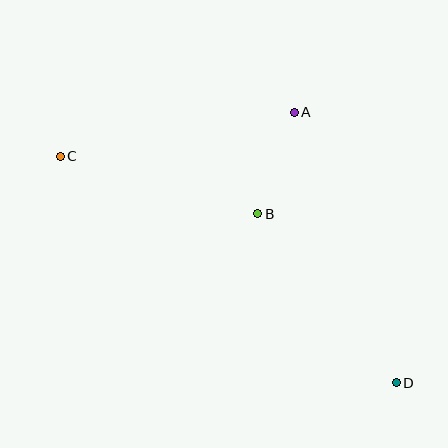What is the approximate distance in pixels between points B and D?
The distance between B and D is approximately 218 pixels.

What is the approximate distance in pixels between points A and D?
The distance between A and D is approximately 289 pixels.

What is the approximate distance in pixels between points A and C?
The distance between A and C is approximately 238 pixels.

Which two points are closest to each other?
Points A and B are closest to each other.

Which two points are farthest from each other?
Points C and D are farthest from each other.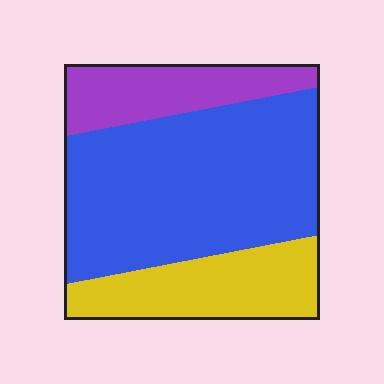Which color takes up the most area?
Blue, at roughly 60%.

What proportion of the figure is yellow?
Yellow takes up about one quarter (1/4) of the figure.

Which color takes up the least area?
Purple, at roughly 20%.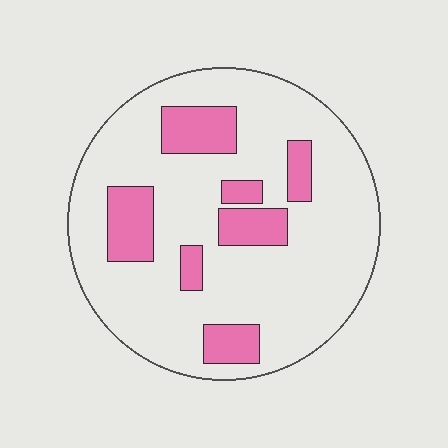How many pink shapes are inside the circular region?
7.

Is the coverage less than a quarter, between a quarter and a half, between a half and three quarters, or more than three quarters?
Less than a quarter.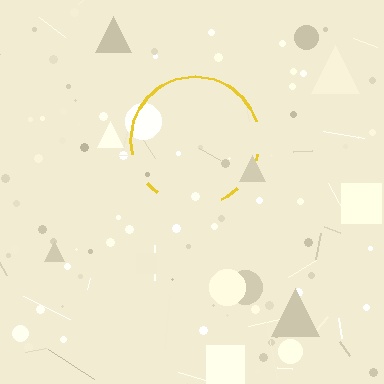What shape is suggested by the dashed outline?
The dashed outline suggests a circle.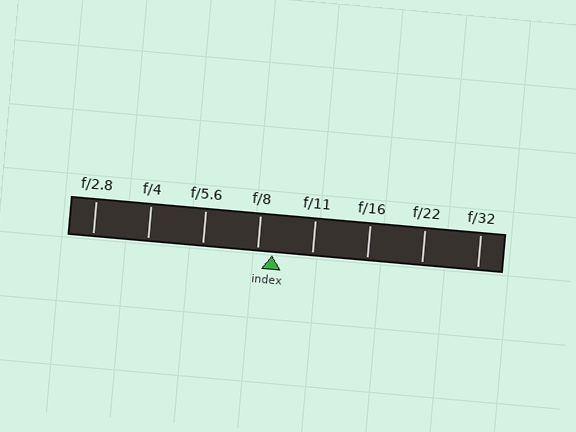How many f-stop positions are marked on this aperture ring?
There are 8 f-stop positions marked.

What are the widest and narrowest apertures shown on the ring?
The widest aperture shown is f/2.8 and the narrowest is f/32.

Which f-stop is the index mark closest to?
The index mark is closest to f/8.